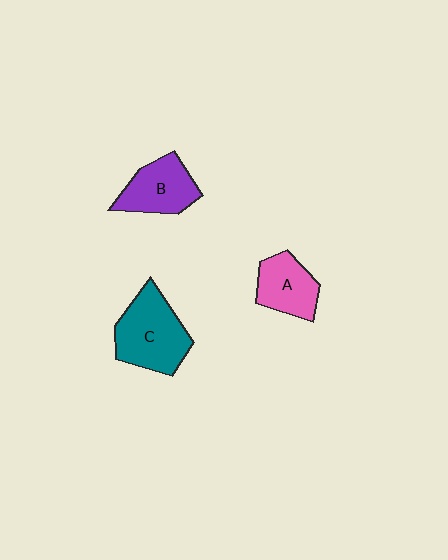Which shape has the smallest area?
Shape A (pink).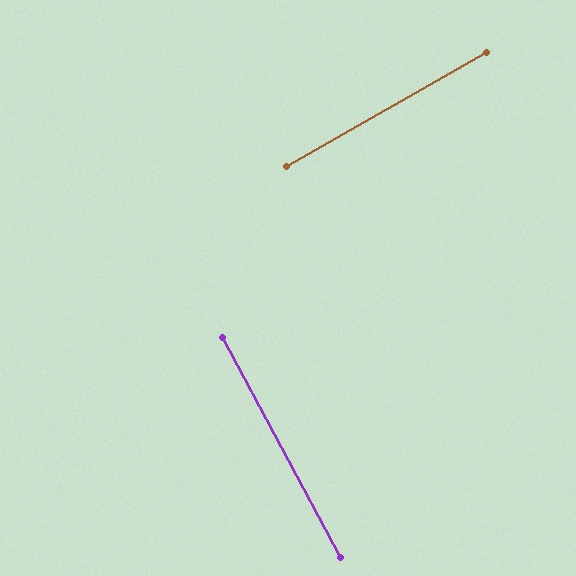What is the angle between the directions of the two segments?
Approximately 88 degrees.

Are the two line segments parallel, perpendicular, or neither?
Perpendicular — they meet at approximately 88°.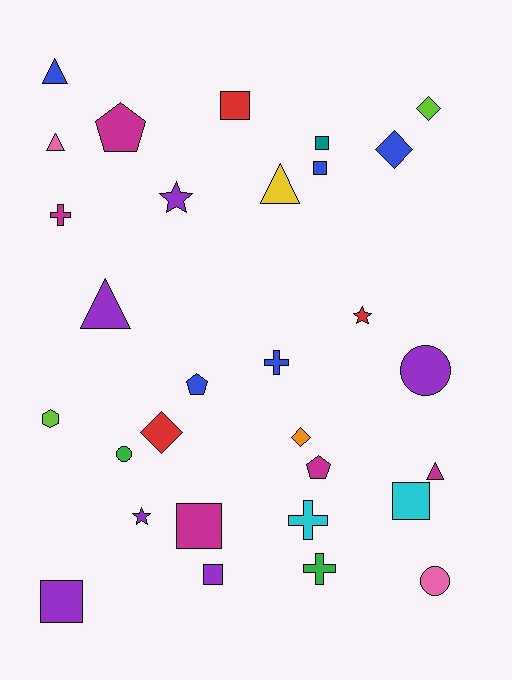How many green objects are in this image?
There are 2 green objects.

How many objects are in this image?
There are 30 objects.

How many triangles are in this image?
There are 5 triangles.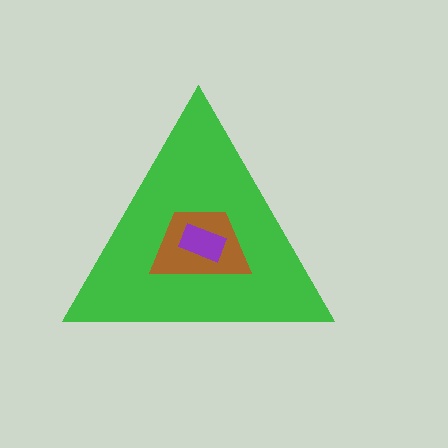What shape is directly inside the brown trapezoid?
The purple rectangle.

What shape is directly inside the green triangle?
The brown trapezoid.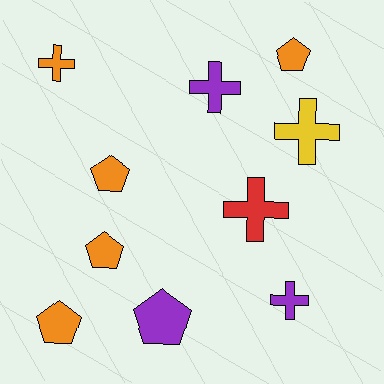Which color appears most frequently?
Orange, with 5 objects.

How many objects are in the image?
There are 10 objects.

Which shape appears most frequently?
Pentagon, with 5 objects.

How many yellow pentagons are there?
There are no yellow pentagons.